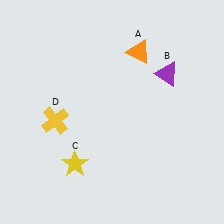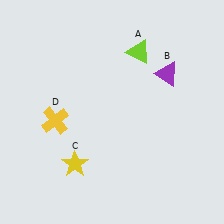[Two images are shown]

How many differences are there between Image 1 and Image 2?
There is 1 difference between the two images.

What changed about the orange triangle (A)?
In Image 1, A is orange. In Image 2, it changed to lime.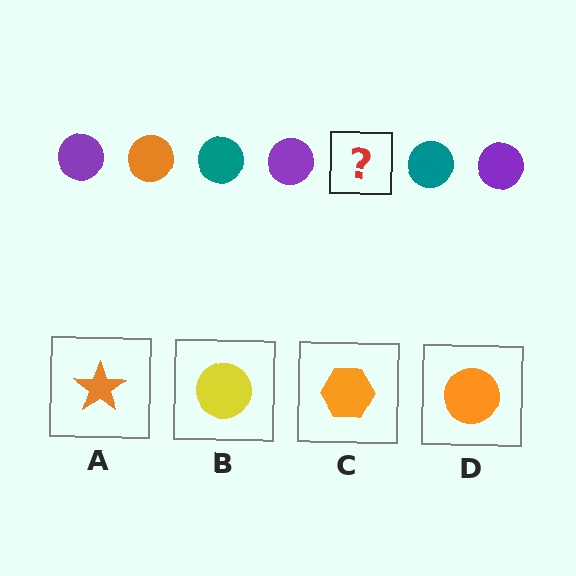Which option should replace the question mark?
Option D.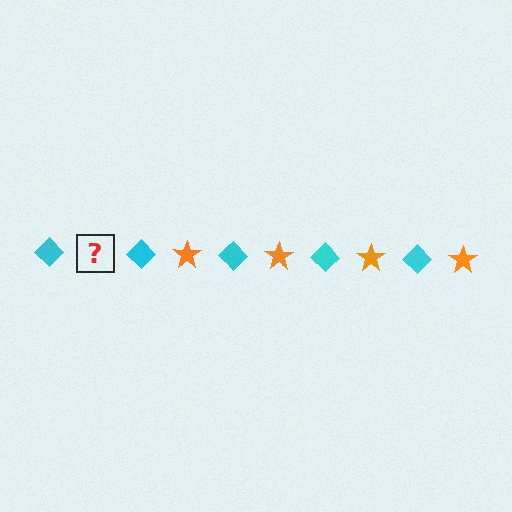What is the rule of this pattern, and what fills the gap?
The rule is that the pattern alternates between cyan diamond and orange star. The gap should be filled with an orange star.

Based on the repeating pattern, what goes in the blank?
The blank should be an orange star.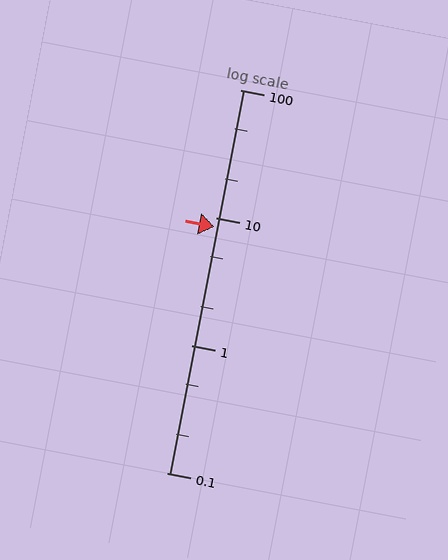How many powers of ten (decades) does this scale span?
The scale spans 3 decades, from 0.1 to 100.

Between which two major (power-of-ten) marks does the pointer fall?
The pointer is between 1 and 10.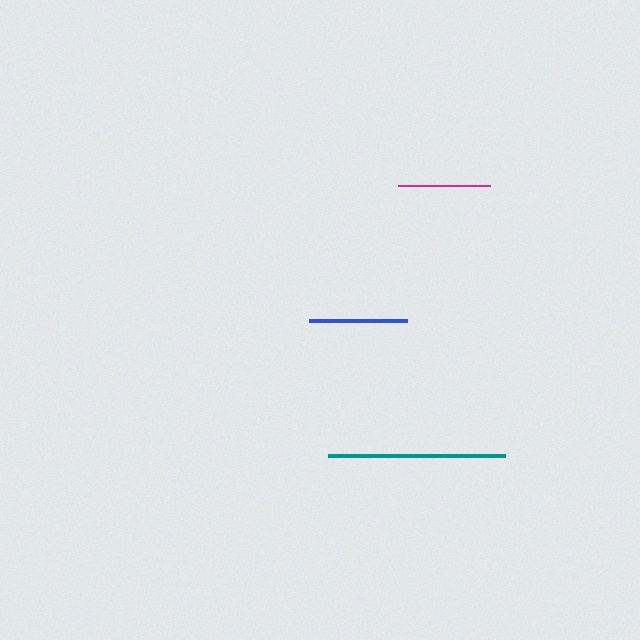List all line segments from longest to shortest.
From longest to shortest: teal, blue, magenta.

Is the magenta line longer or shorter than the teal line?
The teal line is longer than the magenta line.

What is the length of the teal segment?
The teal segment is approximately 177 pixels long.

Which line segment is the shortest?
The magenta line is the shortest at approximately 92 pixels.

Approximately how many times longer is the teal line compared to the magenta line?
The teal line is approximately 1.9 times the length of the magenta line.